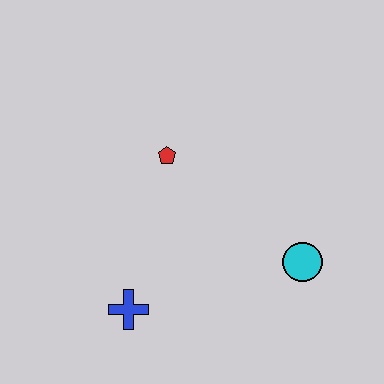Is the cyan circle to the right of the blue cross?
Yes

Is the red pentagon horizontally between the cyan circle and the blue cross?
Yes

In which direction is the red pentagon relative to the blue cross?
The red pentagon is above the blue cross.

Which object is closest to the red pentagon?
The blue cross is closest to the red pentagon.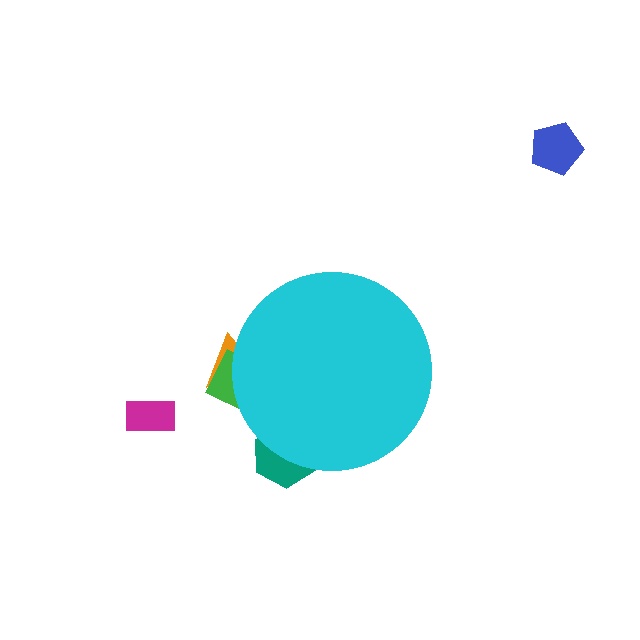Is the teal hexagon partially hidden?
Yes, the teal hexagon is partially hidden behind the cyan circle.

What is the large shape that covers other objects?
A cyan circle.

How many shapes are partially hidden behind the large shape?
3 shapes are partially hidden.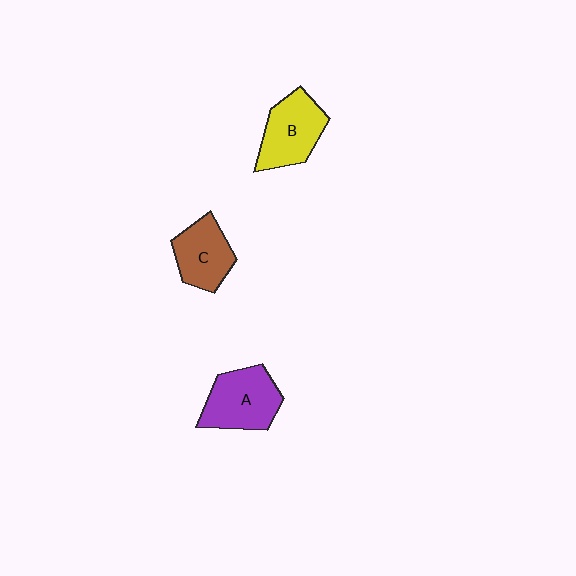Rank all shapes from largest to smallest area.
From largest to smallest: A (purple), B (yellow), C (brown).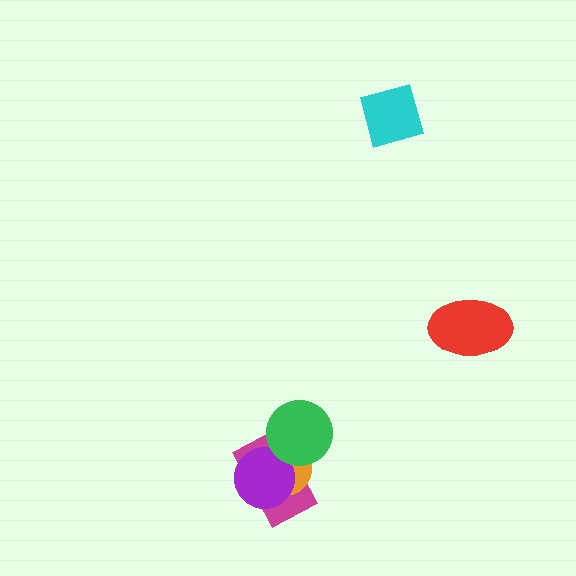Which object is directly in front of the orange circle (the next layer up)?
The purple circle is directly in front of the orange circle.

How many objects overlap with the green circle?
2 objects overlap with the green circle.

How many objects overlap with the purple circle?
2 objects overlap with the purple circle.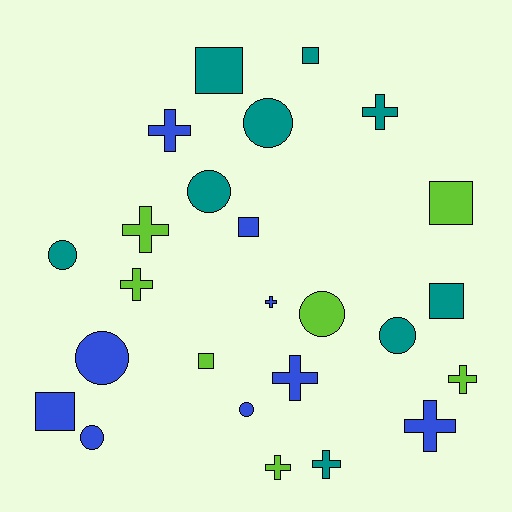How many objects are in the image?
There are 25 objects.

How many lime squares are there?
There are 2 lime squares.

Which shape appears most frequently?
Cross, with 10 objects.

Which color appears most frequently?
Blue, with 9 objects.